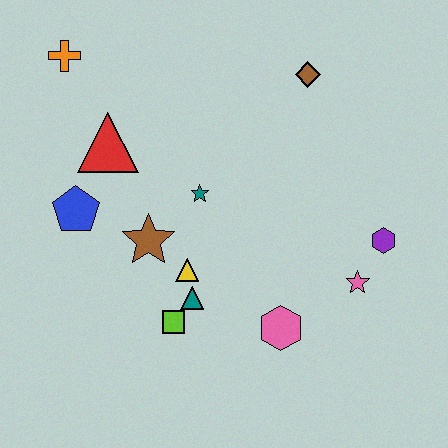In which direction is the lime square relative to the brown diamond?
The lime square is below the brown diamond.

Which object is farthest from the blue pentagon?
The purple hexagon is farthest from the blue pentagon.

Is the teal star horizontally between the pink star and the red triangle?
Yes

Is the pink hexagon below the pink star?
Yes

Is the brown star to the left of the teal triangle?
Yes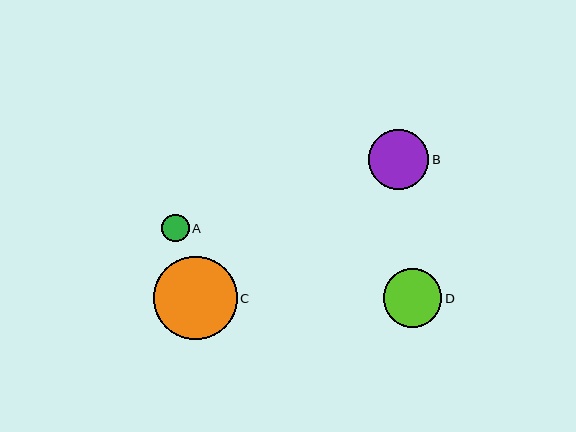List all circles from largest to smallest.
From largest to smallest: C, B, D, A.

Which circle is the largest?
Circle C is the largest with a size of approximately 83 pixels.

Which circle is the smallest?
Circle A is the smallest with a size of approximately 28 pixels.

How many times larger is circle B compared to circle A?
Circle B is approximately 2.2 times the size of circle A.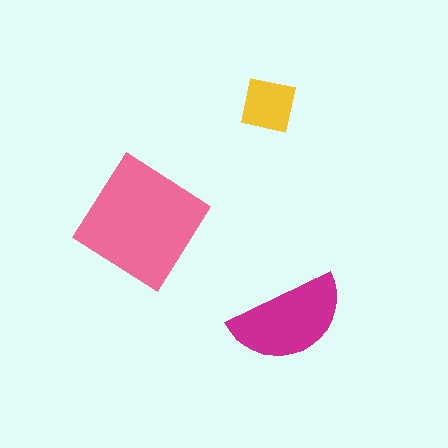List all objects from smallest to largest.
The yellow square, the magenta semicircle, the pink diamond.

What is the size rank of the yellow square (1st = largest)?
3rd.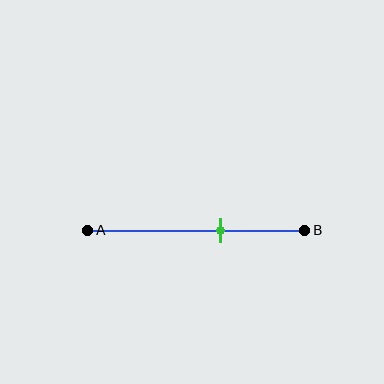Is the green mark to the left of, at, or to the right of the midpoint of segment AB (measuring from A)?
The green mark is to the right of the midpoint of segment AB.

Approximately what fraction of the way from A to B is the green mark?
The green mark is approximately 60% of the way from A to B.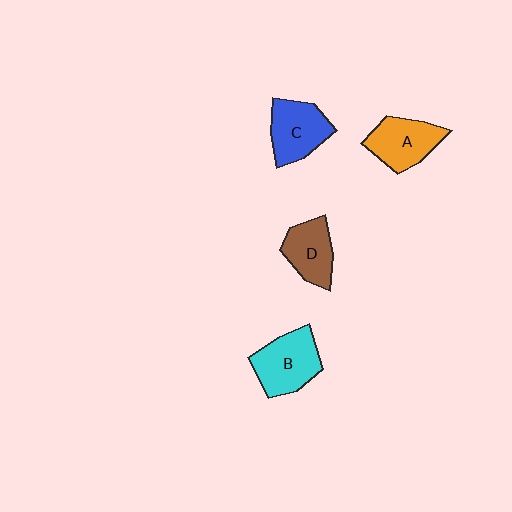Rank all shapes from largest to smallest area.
From largest to smallest: B (cyan), C (blue), A (orange), D (brown).